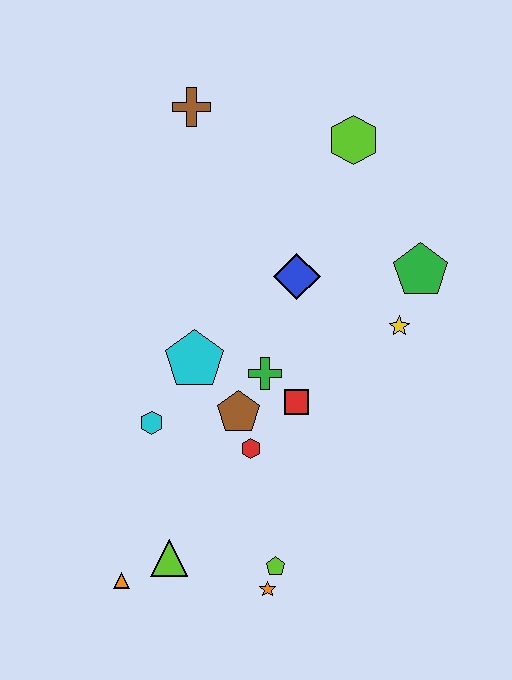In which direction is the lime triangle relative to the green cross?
The lime triangle is below the green cross.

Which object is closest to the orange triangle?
The lime triangle is closest to the orange triangle.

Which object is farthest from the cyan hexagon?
The lime hexagon is farthest from the cyan hexagon.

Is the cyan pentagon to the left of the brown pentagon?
Yes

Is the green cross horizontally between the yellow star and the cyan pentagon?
Yes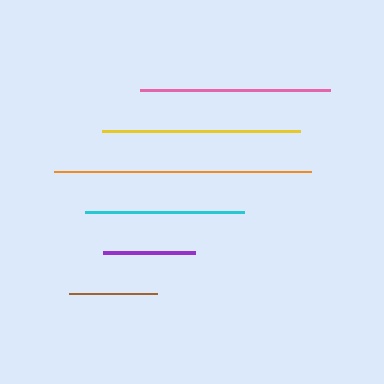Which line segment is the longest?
The orange line is the longest at approximately 257 pixels.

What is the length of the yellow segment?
The yellow segment is approximately 198 pixels long.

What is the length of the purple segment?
The purple segment is approximately 92 pixels long.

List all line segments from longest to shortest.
From longest to shortest: orange, yellow, pink, cyan, purple, brown.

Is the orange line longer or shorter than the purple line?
The orange line is longer than the purple line.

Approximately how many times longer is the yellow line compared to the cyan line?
The yellow line is approximately 1.2 times the length of the cyan line.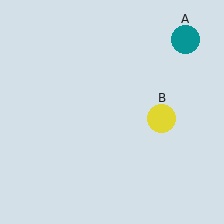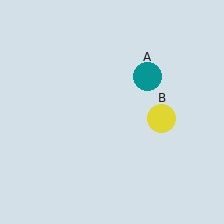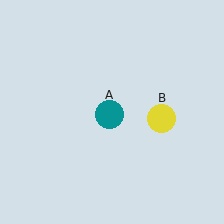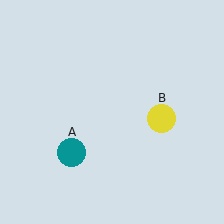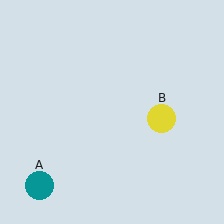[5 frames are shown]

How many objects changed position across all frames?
1 object changed position: teal circle (object A).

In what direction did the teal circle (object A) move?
The teal circle (object A) moved down and to the left.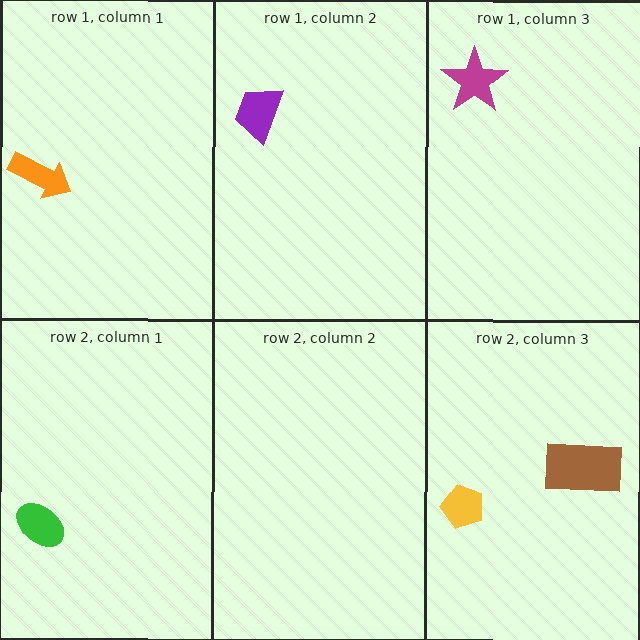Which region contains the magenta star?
The row 1, column 3 region.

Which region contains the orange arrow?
The row 1, column 1 region.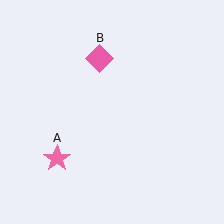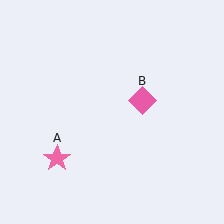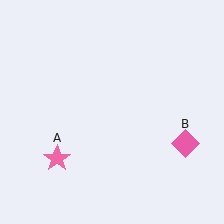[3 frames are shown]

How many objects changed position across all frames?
1 object changed position: pink diamond (object B).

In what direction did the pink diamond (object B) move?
The pink diamond (object B) moved down and to the right.